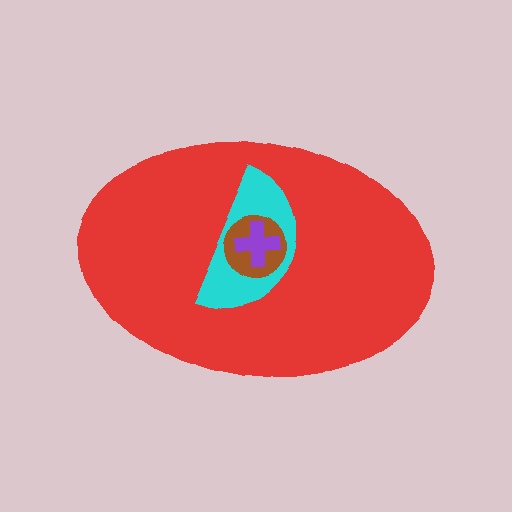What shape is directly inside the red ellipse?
The cyan semicircle.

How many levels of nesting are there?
4.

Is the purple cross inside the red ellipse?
Yes.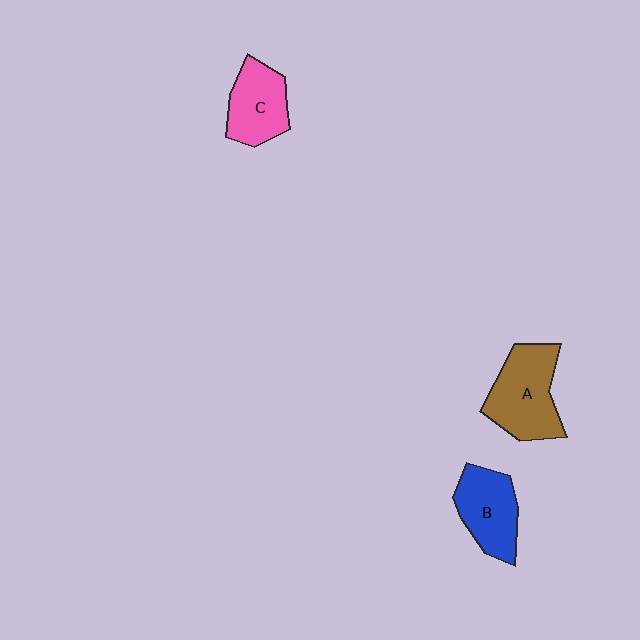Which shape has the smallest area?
Shape C (pink).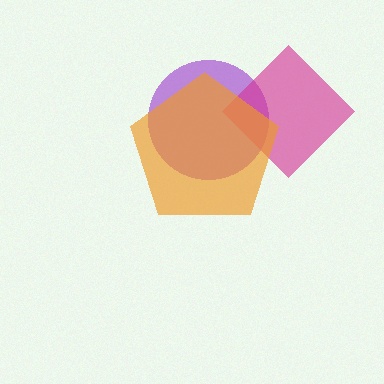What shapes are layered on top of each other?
The layered shapes are: a purple circle, a magenta diamond, an orange pentagon.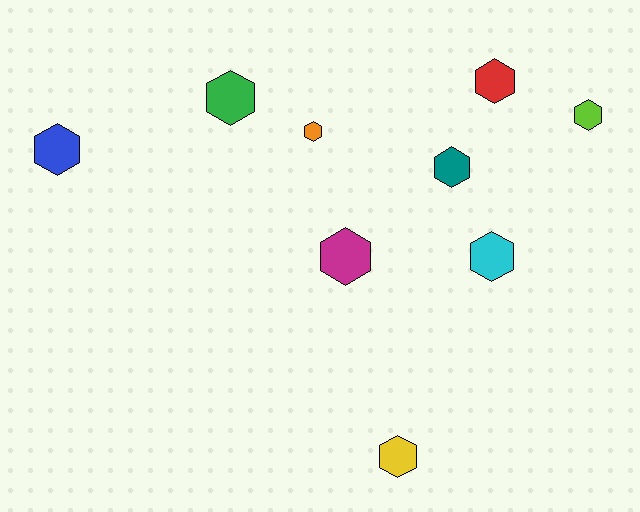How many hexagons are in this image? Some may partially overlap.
There are 9 hexagons.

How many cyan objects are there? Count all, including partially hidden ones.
There is 1 cyan object.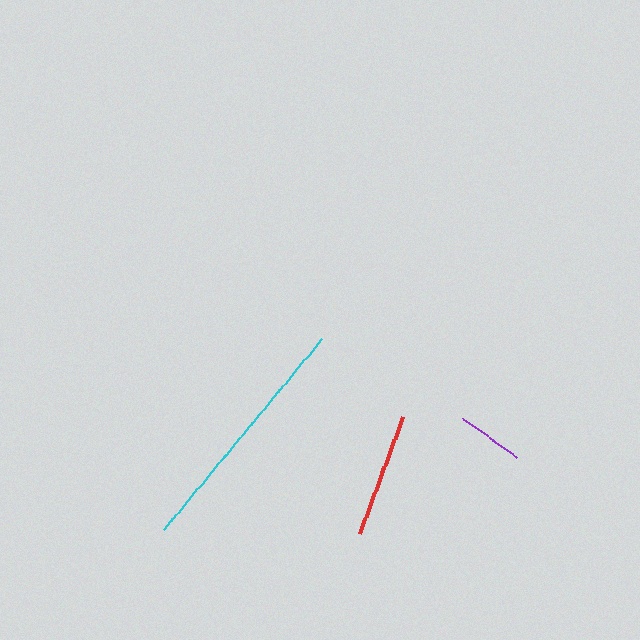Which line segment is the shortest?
The purple line is the shortest at approximately 66 pixels.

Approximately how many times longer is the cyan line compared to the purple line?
The cyan line is approximately 3.8 times the length of the purple line.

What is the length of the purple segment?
The purple segment is approximately 66 pixels long.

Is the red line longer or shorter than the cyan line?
The cyan line is longer than the red line.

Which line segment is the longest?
The cyan line is the longest at approximately 249 pixels.